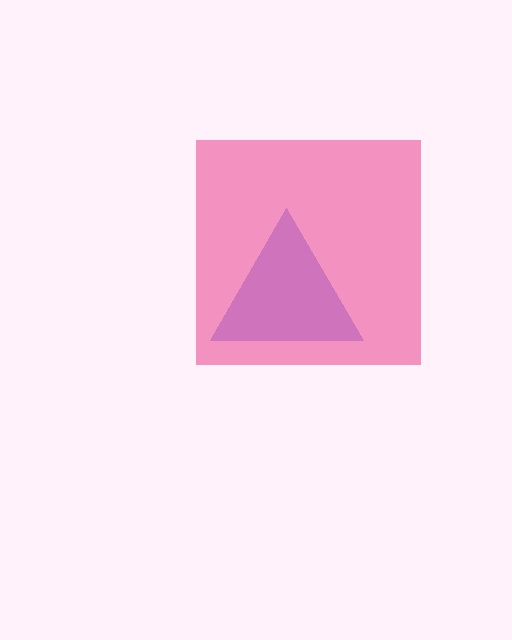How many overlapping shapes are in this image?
There are 2 overlapping shapes in the image.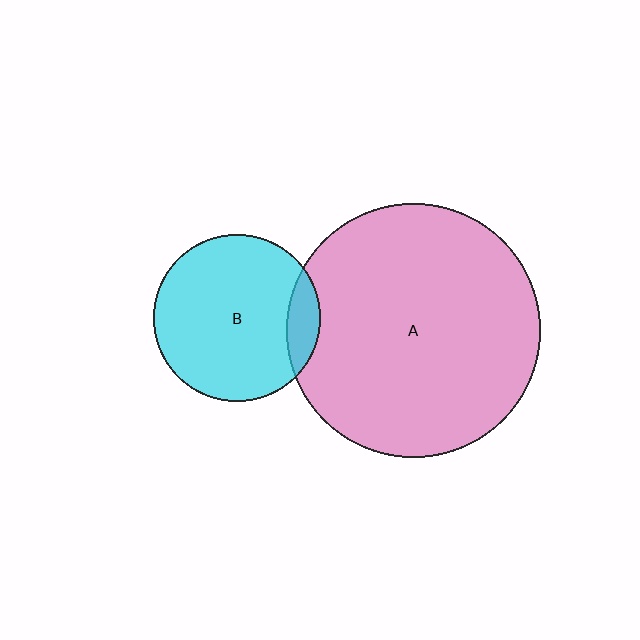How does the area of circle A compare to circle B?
Approximately 2.3 times.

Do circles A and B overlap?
Yes.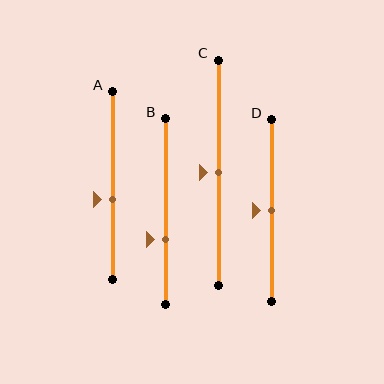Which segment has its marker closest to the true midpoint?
Segment C has its marker closest to the true midpoint.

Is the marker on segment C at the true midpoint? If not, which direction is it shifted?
Yes, the marker on segment C is at the true midpoint.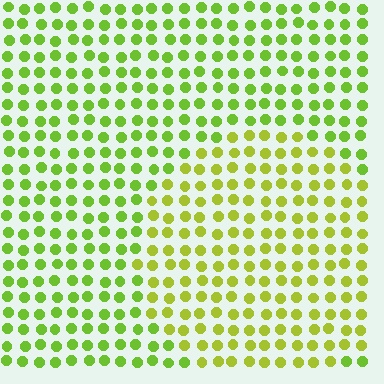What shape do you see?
I see a circle.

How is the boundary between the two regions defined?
The boundary is defined purely by a slight shift in hue (about 22 degrees). Spacing, size, and orientation are identical on both sides.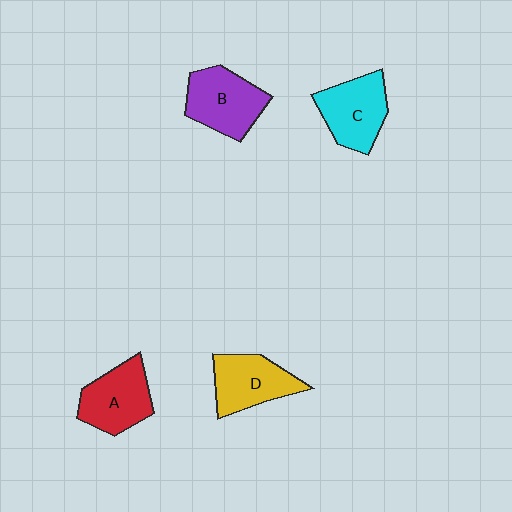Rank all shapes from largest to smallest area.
From largest to smallest: B (purple), C (cyan), A (red), D (yellow).